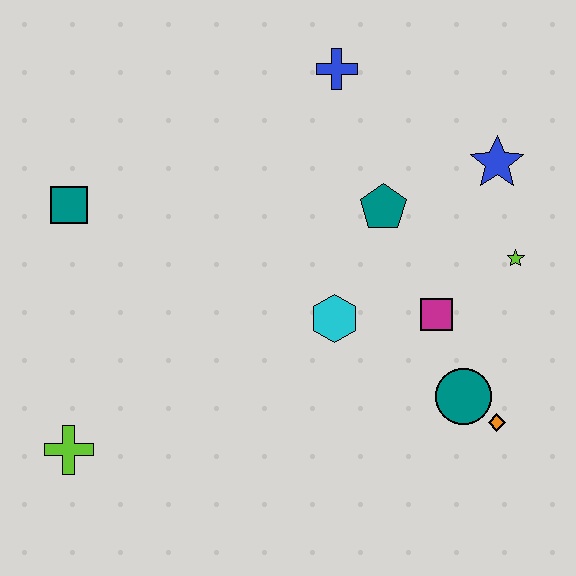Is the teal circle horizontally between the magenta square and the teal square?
No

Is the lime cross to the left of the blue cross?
Yes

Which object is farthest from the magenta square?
The lime cross is farthest from the magenta square.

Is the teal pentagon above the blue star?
No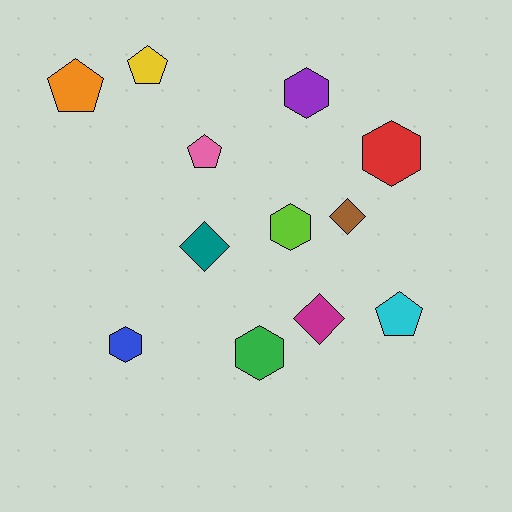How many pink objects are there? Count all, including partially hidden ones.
There is 1 pink object.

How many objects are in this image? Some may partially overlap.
There are 12 objects.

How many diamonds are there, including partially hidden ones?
There are 3 diamonds.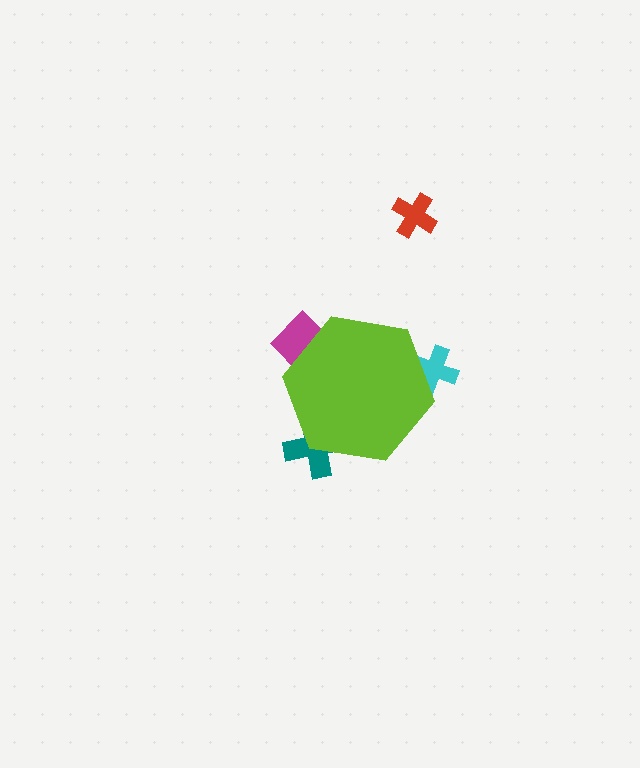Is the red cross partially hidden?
No, the red cross is fully visible.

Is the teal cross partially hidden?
Yes, the teal cross is partially hidden behind the lime hexagon.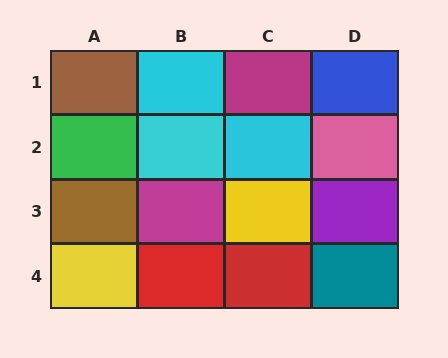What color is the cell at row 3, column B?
Magenta.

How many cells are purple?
1 cell is purple.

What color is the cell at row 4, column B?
Red.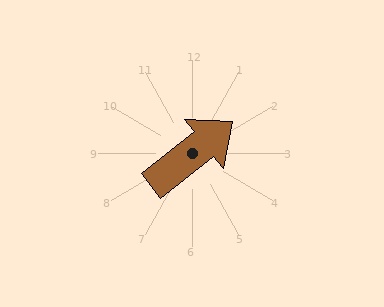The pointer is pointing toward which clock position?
Roughly 2 o'clock.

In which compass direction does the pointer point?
Northeast.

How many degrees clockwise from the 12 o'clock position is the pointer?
Approximately 52 degrees.